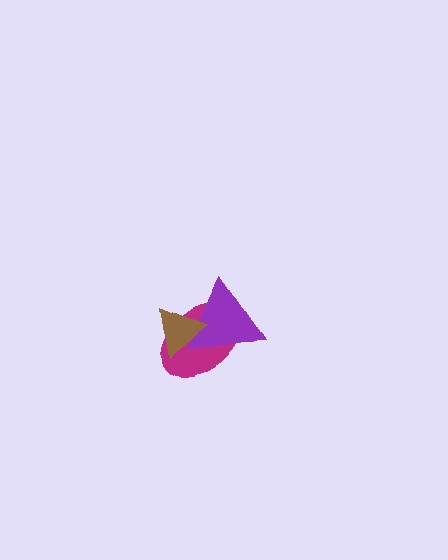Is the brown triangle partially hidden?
No, no other shape covers it.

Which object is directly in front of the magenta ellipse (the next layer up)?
The purple triangle is directly in front of the magenta ellipse.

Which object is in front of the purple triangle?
The brown triangle is in front of the purple triangle.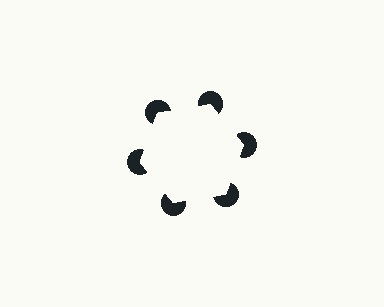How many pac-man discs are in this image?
There are 6 — one at each vertex of the illusory hexagon.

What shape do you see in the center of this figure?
An illusory hexagon — its edges are inferred from the aligned wedge cuts in the pac-man discs, not physically drawn.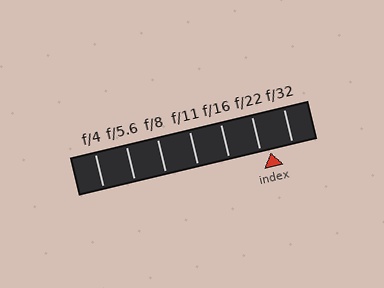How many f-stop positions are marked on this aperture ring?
There are 7 f-stop positions marked.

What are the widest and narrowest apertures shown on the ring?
The widest aperture shown is f/4 and the narrowest is f/32.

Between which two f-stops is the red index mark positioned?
The index mark is between f/22 and f/32.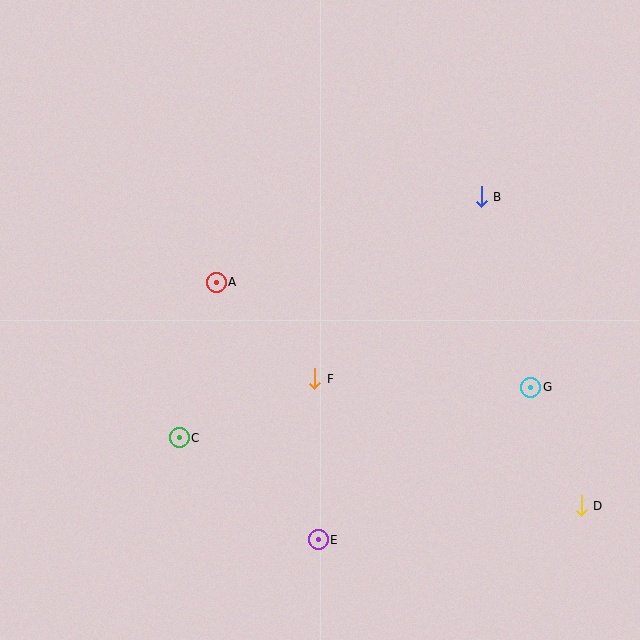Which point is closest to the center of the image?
Point F at (315, 379) is closest to the center.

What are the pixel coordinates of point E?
Point E is at (318, 540).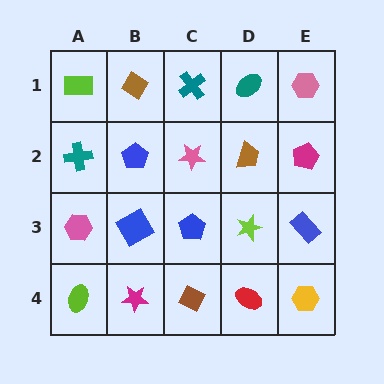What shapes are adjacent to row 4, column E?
A blue rectangle (row 3, column E), a red ellipse (row 4, column D).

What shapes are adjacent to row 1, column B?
A blue pentagon (row 2, column B), a lime rectangle (row 1, column A), a teal cross (row 1, column C).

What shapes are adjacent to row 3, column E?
A magenta pentagon (row 2, column E), a yellow hexagon (row 4, column E), a lime star (row 3, column D).